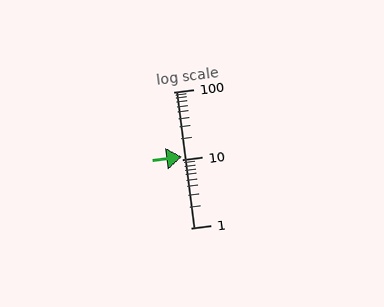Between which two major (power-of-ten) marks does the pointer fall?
The pointer is between 10 and 100.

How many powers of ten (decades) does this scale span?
The scale spans 2 decades, from 1 to 100.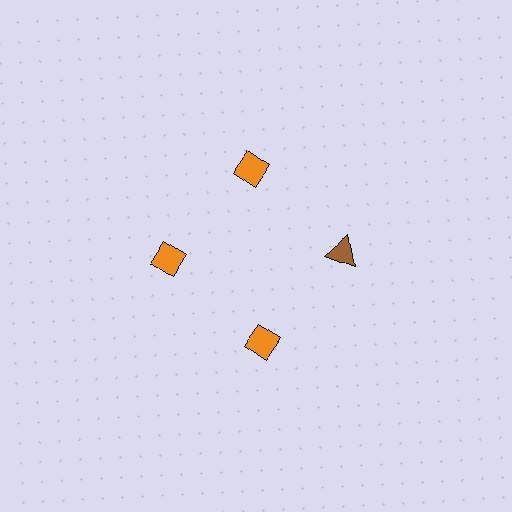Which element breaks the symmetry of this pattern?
The brown triangle at roughly the 3 o'clock position breaks the symmetry. All other shapes are orange diamonds.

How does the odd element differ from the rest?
It differs in both color (brown instead of orange) and shape (triangle instead of diamond).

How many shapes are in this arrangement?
There are 4 shapes arranged in a ring pattern.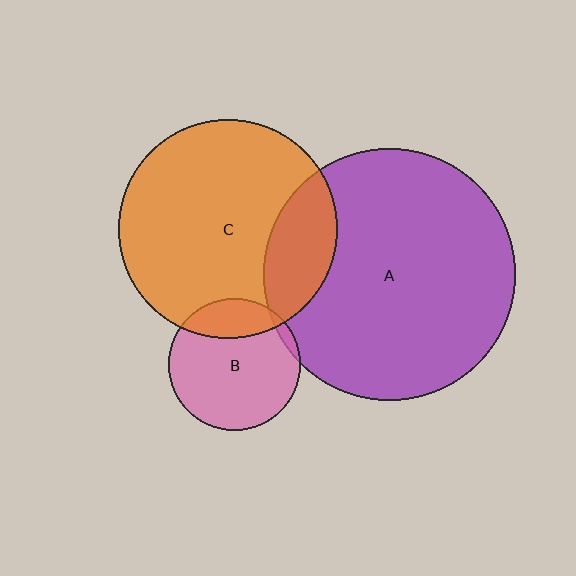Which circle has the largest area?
Circle A (purple).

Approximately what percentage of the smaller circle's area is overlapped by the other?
Approximately 5%.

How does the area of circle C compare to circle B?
Approximately 2.8 times.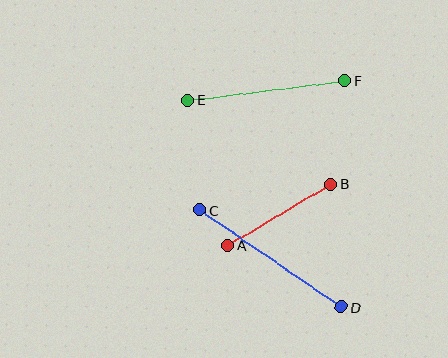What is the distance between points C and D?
The distance is approximately 171 pixels.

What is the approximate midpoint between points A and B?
The midpoint is at approximately (279, 215) pixels.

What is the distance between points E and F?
The distance is approximately 158 pixels.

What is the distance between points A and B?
The distance is approximately 120 pixels.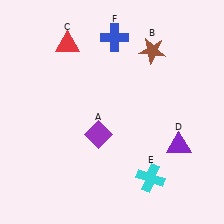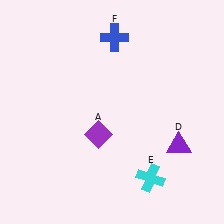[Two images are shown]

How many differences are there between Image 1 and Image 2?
There are 2 differences between the two images.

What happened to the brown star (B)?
The brown star (B) was removed in Image 2. It was in the top-right area of Image 1.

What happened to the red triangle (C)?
The red triangle (C) was removed in Image 2. It was in the top-left area of Image 1.